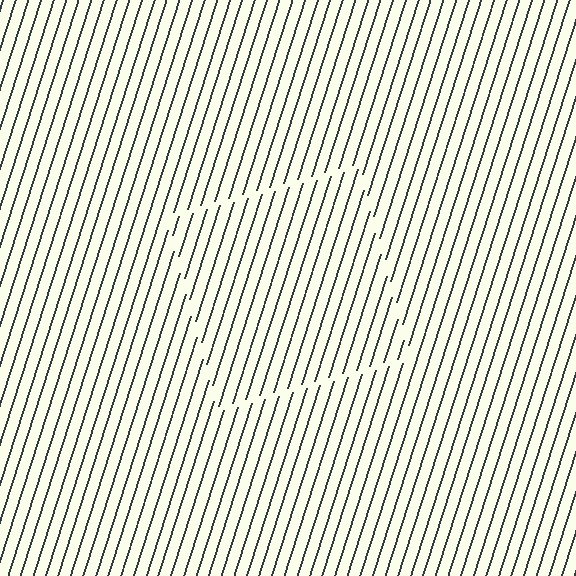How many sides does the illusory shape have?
4 sides — the line-ends trace a square.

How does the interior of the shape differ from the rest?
The interior of the shape contains the same grating, shifted by half a period — the contour is defined by the phase discontinuity where line-ends from the inner and outer gratings abut.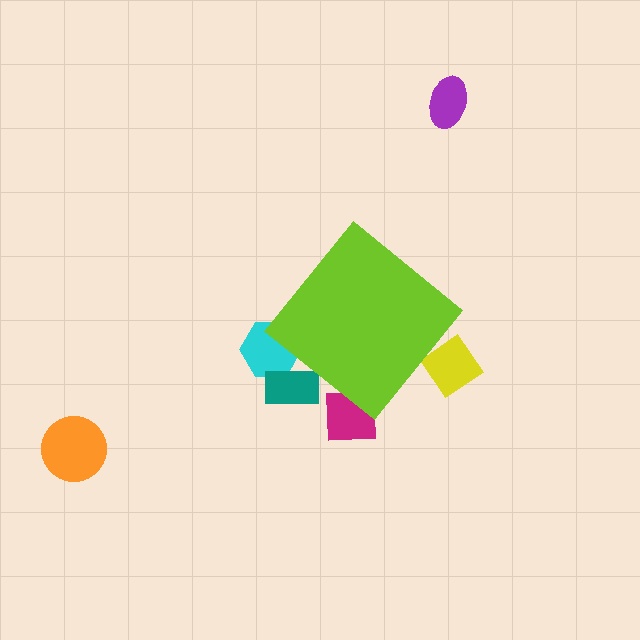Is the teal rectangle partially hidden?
Yes, the teal rectangle is partially hidden behind the lime diamond.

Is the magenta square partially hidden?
Yes, the magenta square is partially hidden behind the lime diamond.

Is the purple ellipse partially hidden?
No, the purple ellipse is fully visible.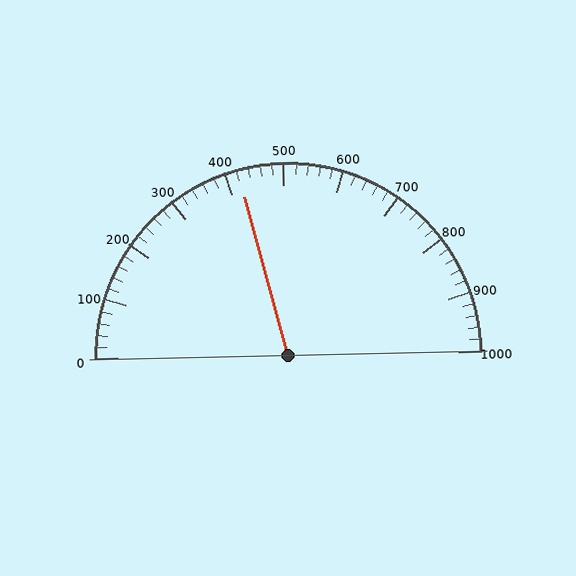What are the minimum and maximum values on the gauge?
The gauge ranges from 0 to 1000.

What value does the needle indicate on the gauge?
The needle indicates approximately 420.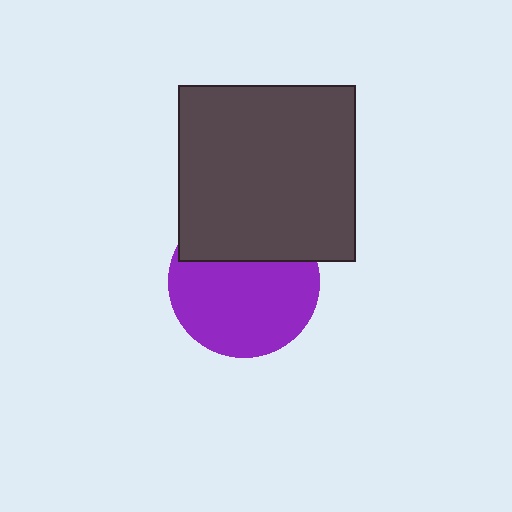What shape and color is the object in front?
The object in front is a dark gray rectangle.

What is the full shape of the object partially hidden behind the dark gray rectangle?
The partially hidden object is a purple circle.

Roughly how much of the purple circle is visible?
Most of it is visible (roughly 67%).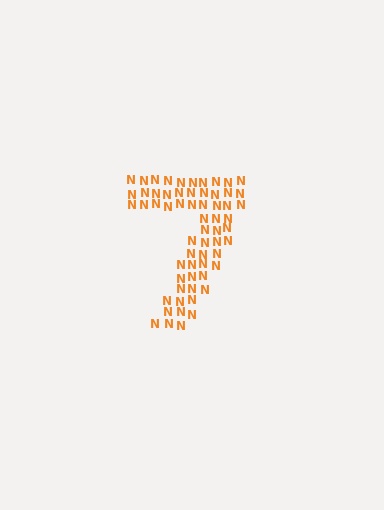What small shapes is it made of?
It is made of small letter N's.